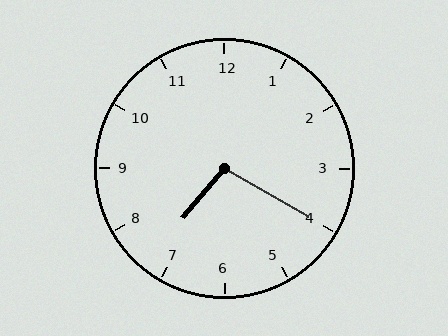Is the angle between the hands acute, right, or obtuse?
It is obtuse.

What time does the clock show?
7:20.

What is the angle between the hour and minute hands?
Approximately 100 degrees.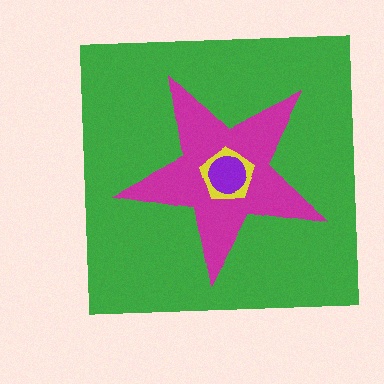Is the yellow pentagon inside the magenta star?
Yes.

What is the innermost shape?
The purple circle.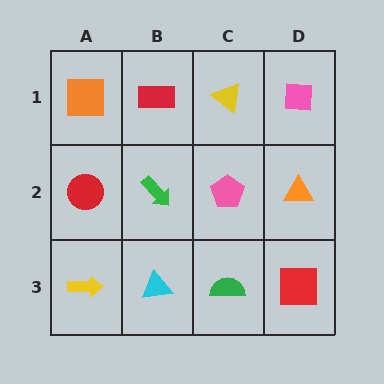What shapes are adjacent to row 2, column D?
A pink square (row 1, column D), a red square (row 3, column D), a pink pentagon (row 2, column C).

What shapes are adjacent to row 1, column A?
A red circle (row 2, column A), a red rectangle (row 1, column B).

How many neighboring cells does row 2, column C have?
4.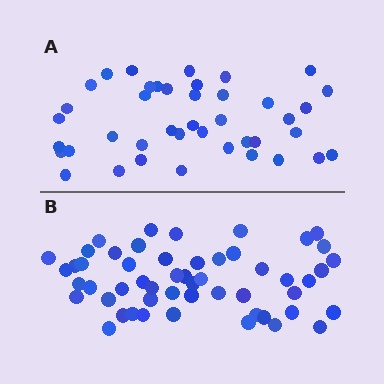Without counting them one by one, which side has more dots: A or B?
Region B (the bottom region) has more dots.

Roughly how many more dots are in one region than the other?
Region B has roughly 12 or so more dots than region A.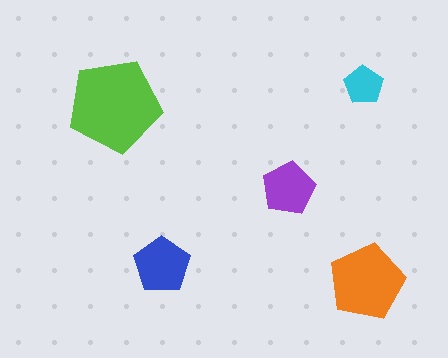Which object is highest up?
The cyan pentagon is topmost.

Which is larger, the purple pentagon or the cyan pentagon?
The purple one.